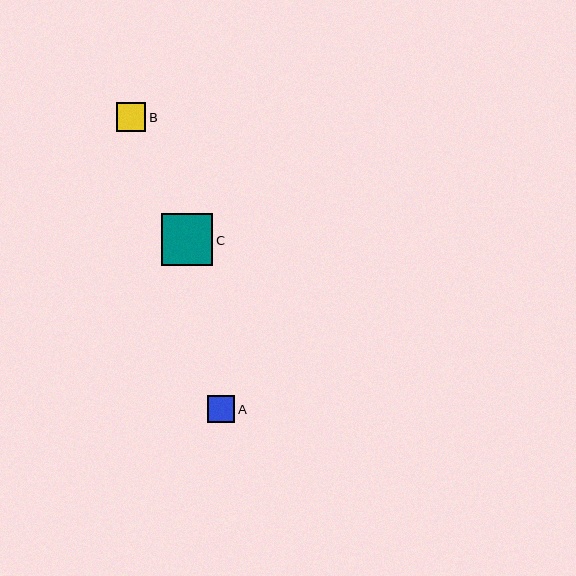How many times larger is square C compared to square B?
Square C is approximately 1.7 times the size of square B.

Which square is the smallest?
Square A is the smallest with a size of approximately 28 pixels.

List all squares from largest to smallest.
From largest to smallest: C, B, A.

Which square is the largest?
Square C is the largest with a size of approximately 52 pixels.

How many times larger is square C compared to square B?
Square C is approximately 1.7 times the size of square B.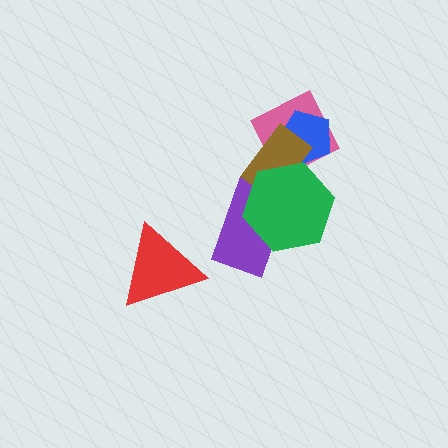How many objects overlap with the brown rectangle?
3 objects overlap with the brown rectangle.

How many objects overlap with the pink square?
2 objects overlap with the pink square.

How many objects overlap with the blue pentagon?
2 objects overlap with the blue pentagon.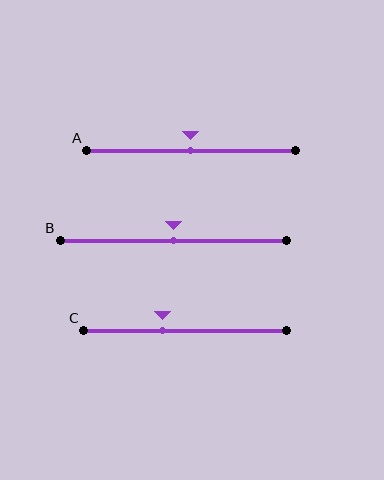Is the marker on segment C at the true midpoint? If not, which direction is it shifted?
No, the marker on segment C is shifted to the left by about 11% of the segment length.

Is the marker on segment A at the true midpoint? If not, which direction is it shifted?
Yes, the marker on segment A is at the true midpoint.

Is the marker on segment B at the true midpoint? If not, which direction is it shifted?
Yes, the marker on segment B is at the true midpoint.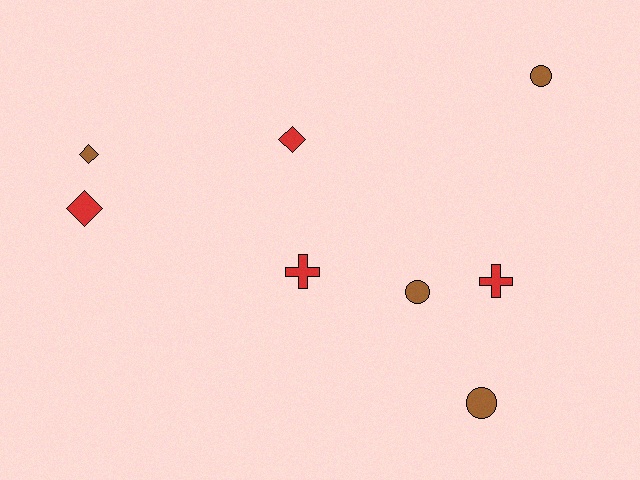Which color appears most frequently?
Red, with 4 objects.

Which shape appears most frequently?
Diamond, with 3 objects.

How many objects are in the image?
There are 8 objects.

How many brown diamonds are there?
There is 1 brown diamond.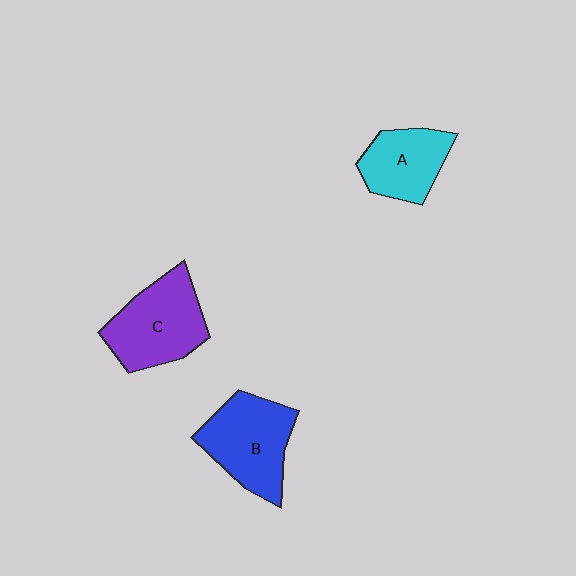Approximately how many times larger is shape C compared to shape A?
Approximately 1.3 times.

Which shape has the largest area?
Shape C (purple).